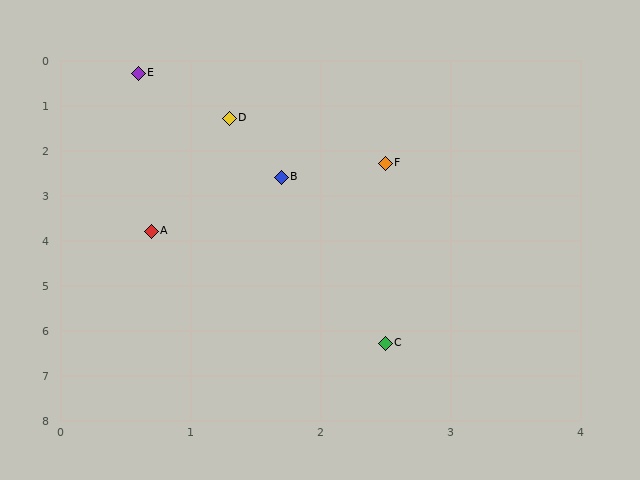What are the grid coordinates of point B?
Point B is at approximately (1.7, 2.6).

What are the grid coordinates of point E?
Point E is at approximately (0.6, 0.3).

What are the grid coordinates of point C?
Point C is at approximately (2.5, 6.3).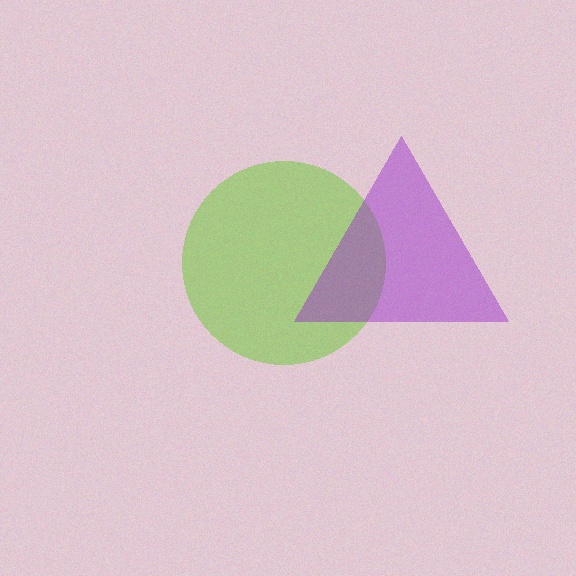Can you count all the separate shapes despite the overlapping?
Yes, there are 2 separate shapes.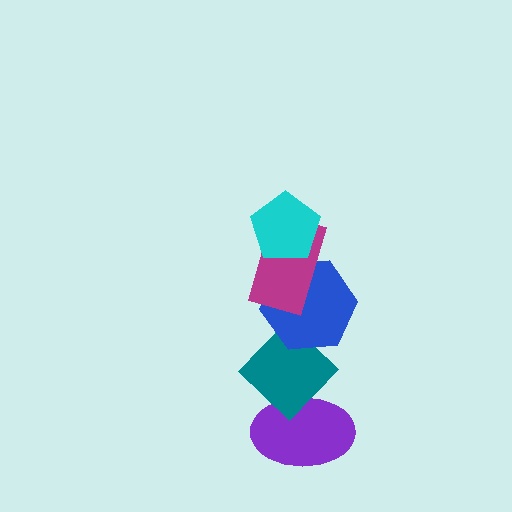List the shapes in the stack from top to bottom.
From top to bottom: the cyan pentagon, the magenta rectangle, the blue hexagon, the teal diamond, the purple ellipse.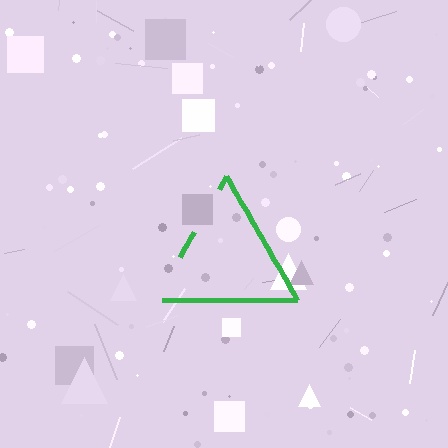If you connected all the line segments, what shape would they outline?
They would outline a triangle.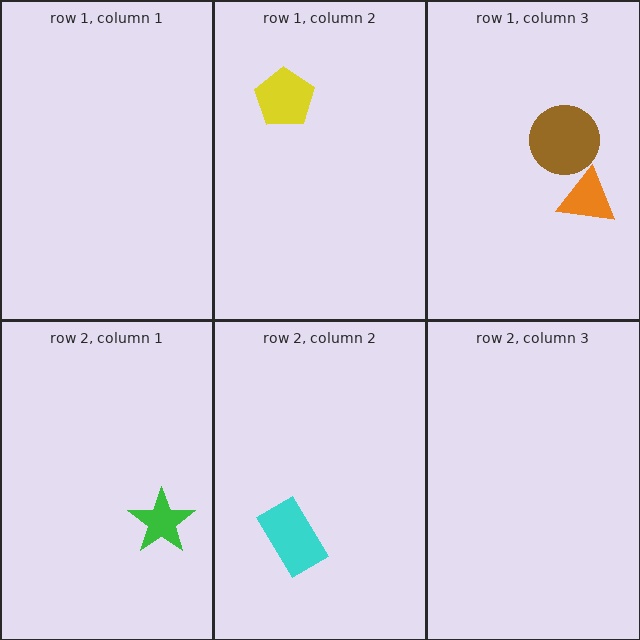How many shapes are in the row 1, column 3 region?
2.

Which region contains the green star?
The row 2, column 1 region.